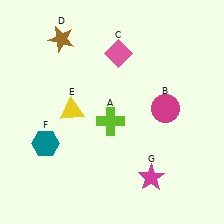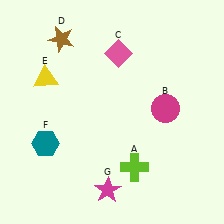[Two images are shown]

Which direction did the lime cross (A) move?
The lime cross (A) moved down.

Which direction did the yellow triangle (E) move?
The yellow triangle (E) moved up.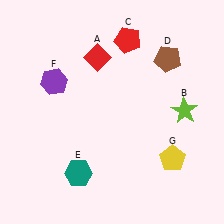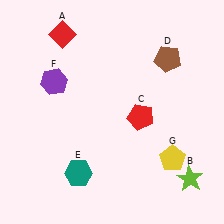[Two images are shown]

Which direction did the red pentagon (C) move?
The red pentagon (C) moved down.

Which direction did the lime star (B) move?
The lime star (B) moved down.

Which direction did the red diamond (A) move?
The red diamond (A) moved left.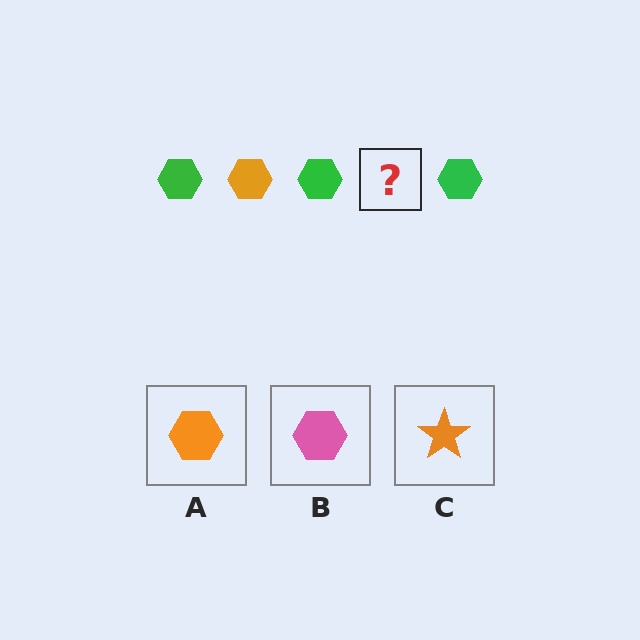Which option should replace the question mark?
Option A.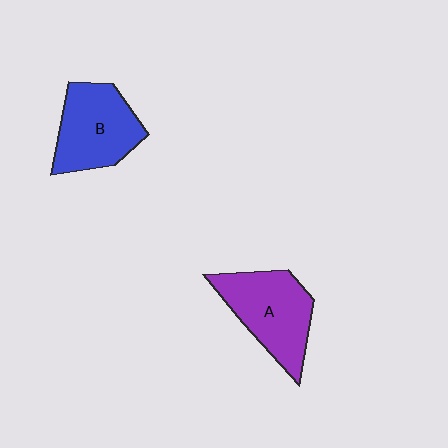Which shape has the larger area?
Shape A (purple).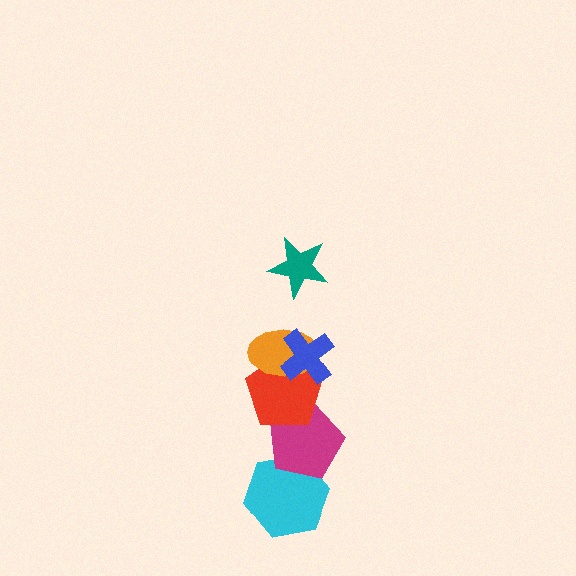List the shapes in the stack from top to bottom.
From top to bottom: the teal star, the blue cross, the orange ellipse, the red pentagon, the magenta pentagon, the cyan hexagon.